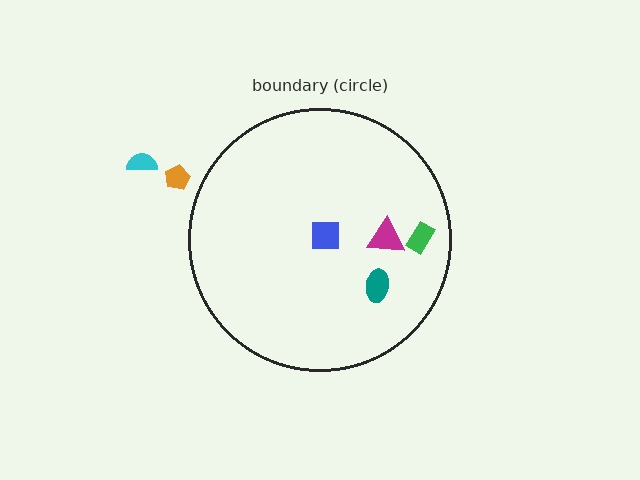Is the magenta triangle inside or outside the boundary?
Inside.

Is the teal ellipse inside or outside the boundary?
Inside.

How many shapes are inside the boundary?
4 inside, 2 outside.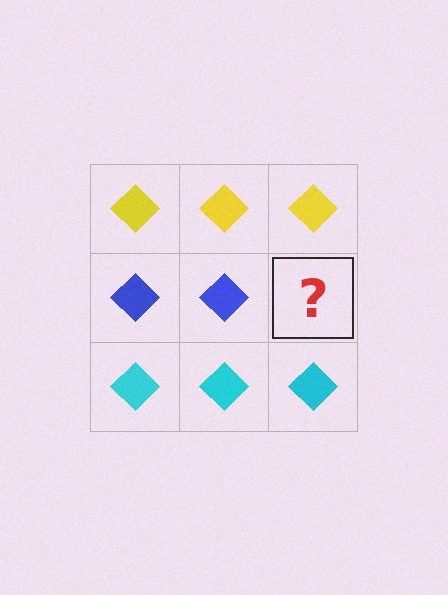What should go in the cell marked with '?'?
The missing cell should contain a blue diamond.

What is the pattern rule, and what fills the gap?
The rule is that each row has a consistent color. The gap should be filled with a blue diamond.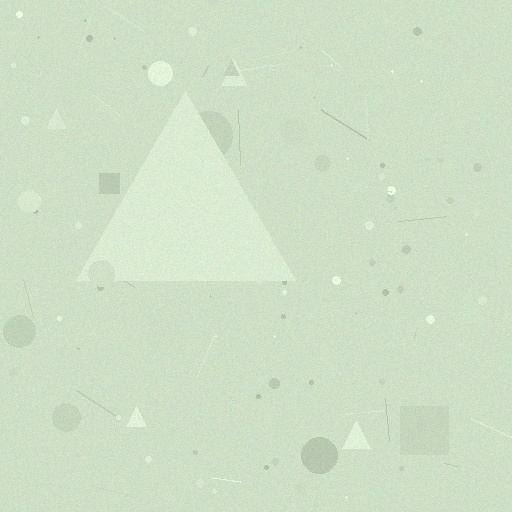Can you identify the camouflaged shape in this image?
The camouflaged shape is a triangle.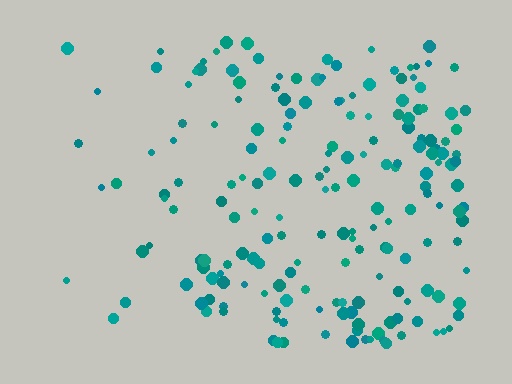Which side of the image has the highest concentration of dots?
The right.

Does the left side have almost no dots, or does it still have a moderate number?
Still a moderate number, just noticeably fewer than the right.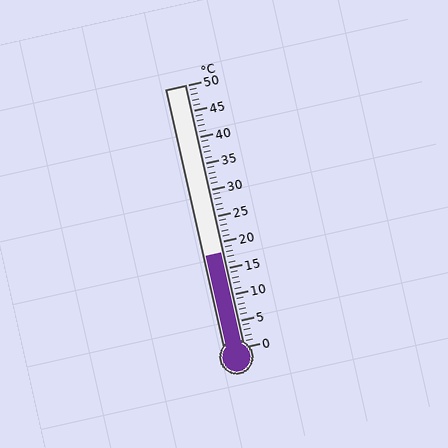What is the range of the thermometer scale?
The thermometer scale ranges from 0°C to 50°C.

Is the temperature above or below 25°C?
The temperature is below 25°C.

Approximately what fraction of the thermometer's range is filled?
The thermometer is filled to approximately 35% of its range.